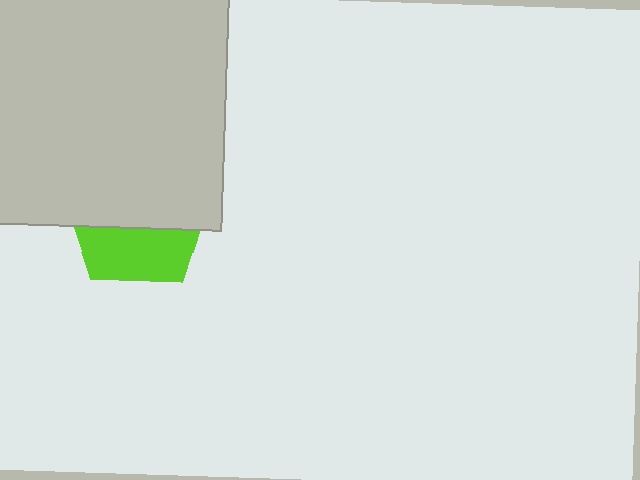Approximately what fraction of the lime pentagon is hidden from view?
Roughly 62% of the lime pentagon is hidden behind the light gray square.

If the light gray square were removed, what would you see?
You would see the complete lime pentagon.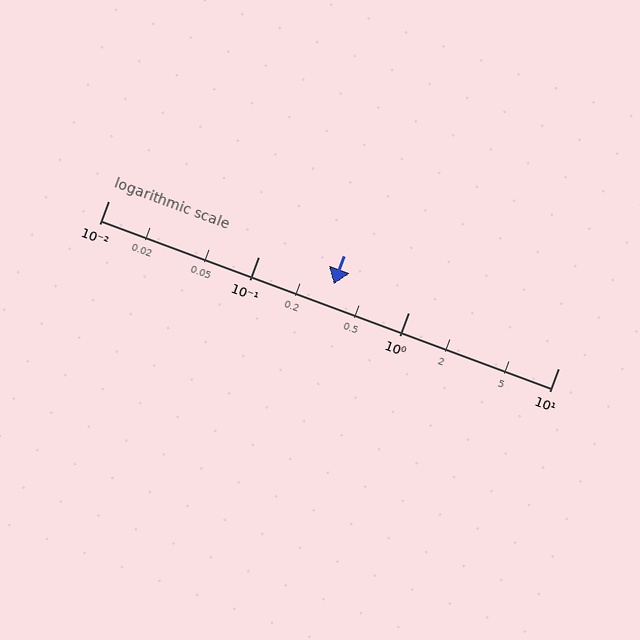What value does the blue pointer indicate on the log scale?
The pointer indicates approximately 0.32.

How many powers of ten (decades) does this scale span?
The scale spans 3 decades, from 0.01 to 10.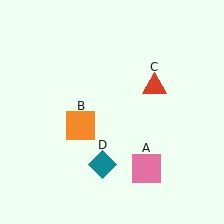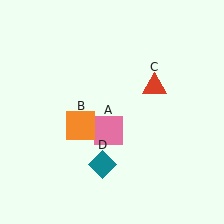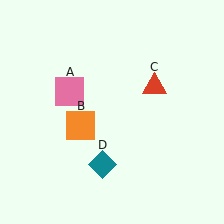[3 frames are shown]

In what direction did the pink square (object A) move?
The pink square (object A) moved up and to the left.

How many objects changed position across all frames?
1 object changed position: pink square (object A).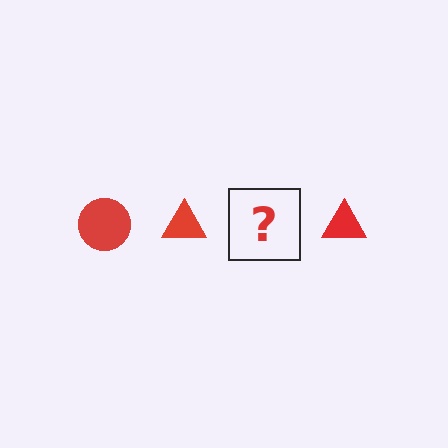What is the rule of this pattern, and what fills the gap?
The rule is that the pattern cycles through circle, triangle shapes in red. The gap should be filled with a red circle.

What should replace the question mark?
The question mark should be replaced with a red circle.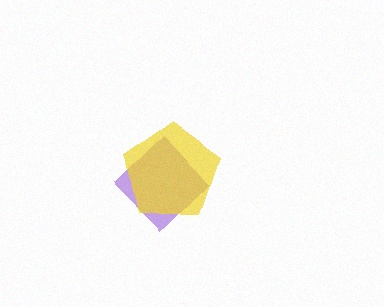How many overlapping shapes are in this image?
There are 2 overlapping shapes in the image.